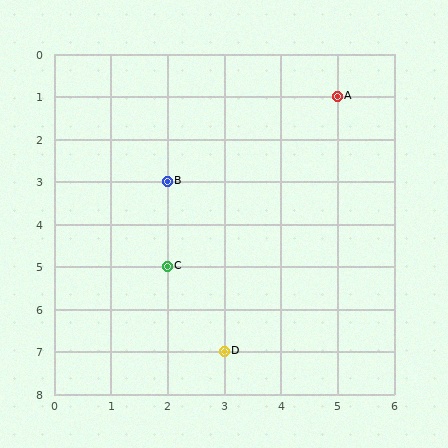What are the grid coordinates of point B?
Point B is at grid coordinates (2, 3).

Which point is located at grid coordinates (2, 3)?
Point B is at (2, 3).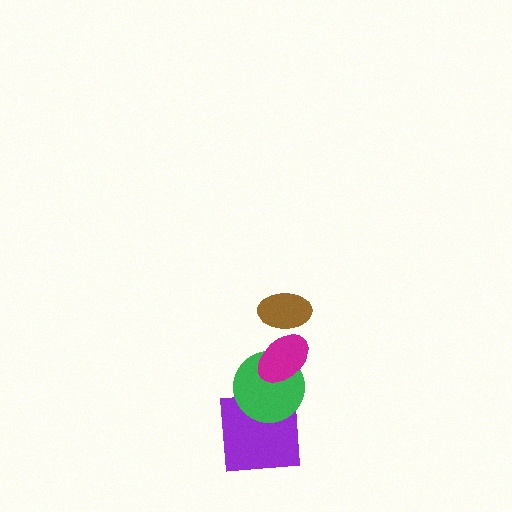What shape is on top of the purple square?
The green circle is on top of the purple square.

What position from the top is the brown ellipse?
The brown ellipse is 1st from the top.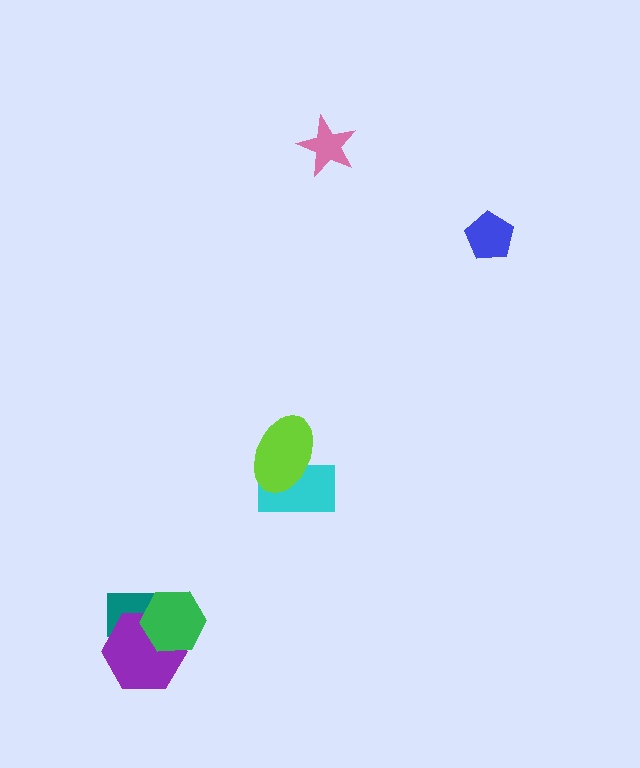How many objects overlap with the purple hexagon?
2 objects overlap with the purple hexagon.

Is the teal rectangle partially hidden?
Yes, it is partially covered by another shape.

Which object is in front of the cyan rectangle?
The lime ellipse is in front of the cyan rectangle.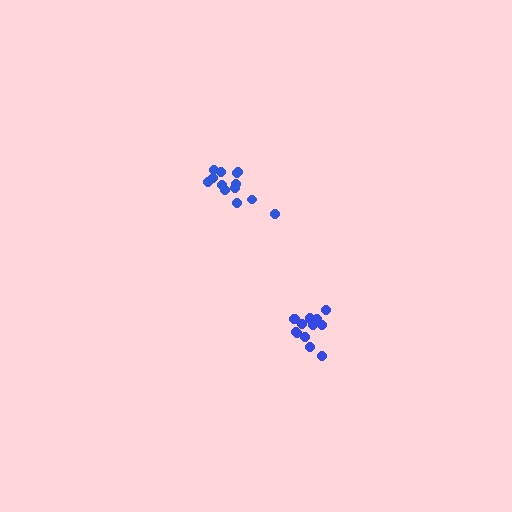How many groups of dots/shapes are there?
There are 2 groups.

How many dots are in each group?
Group 1: 15 dots, Group 2: 13 dots (28 total).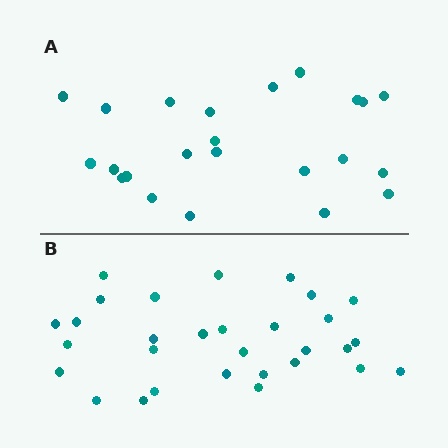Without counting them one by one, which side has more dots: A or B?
Region B (the bottom region) has more dots.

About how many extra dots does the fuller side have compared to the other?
Region B has roughly 8 or so more dots than region A.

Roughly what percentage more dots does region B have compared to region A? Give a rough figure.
About 30% more.